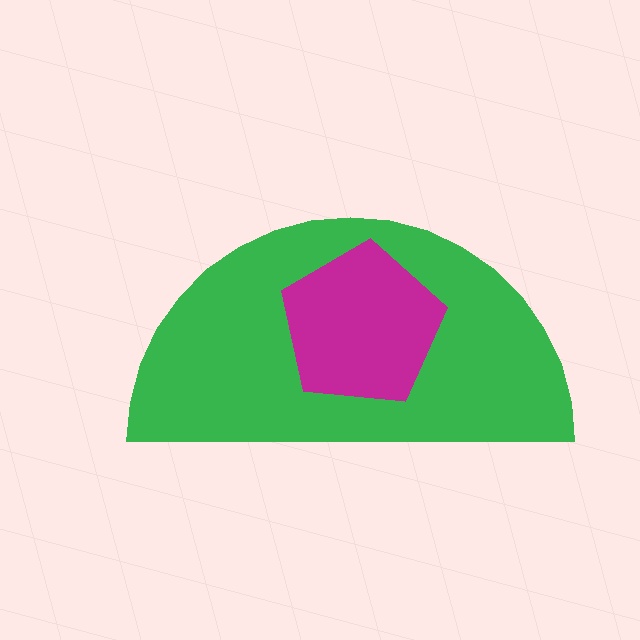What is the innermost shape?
The magenta pentagon.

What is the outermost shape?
The green semicircle.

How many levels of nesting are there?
2.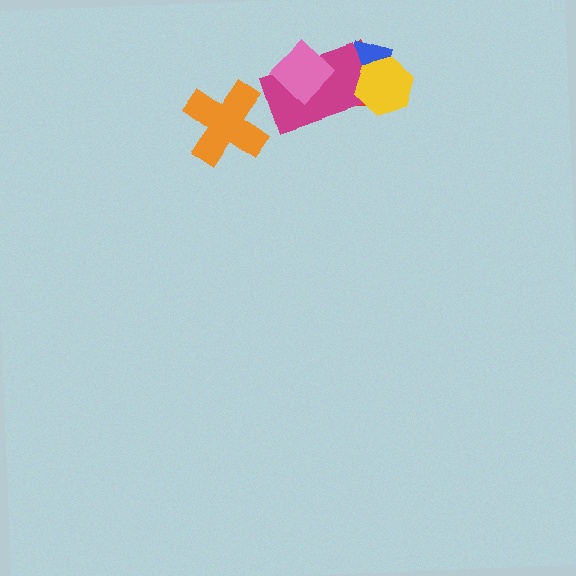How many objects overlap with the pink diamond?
2 objects overlap with the pink diamond.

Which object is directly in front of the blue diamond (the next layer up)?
The magenta rectangle is directly in front of the blue diamond.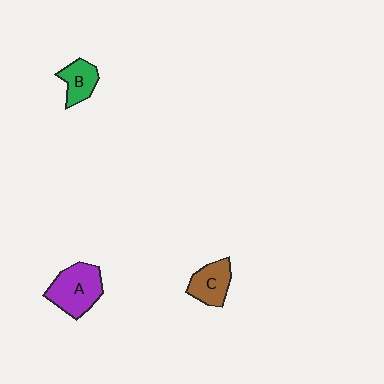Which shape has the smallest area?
Shape B (green).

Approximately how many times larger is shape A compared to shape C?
Approximately 1.4 times.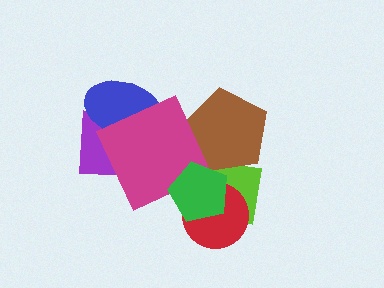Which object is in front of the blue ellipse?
The magenta square is in front of the blue ellipse.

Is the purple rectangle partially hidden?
Yes, it is partially covered by another shape.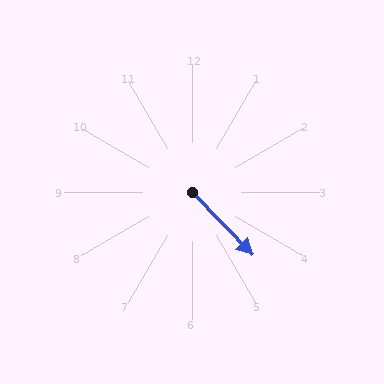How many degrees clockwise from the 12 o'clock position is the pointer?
Approximately 136 degrees.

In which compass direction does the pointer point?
Southeast.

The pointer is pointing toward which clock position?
Roughly 5 o'clock.